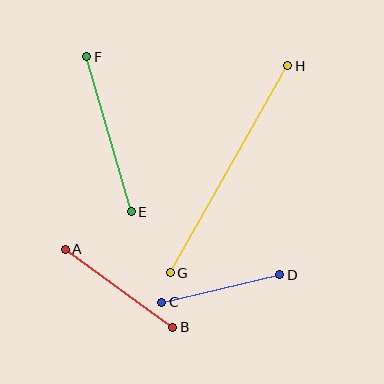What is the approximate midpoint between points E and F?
The midpoint is at approximately (109, 134) pixels.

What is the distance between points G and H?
The distance is approximately 238 pixels.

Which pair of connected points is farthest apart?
Points G and H are farthest apart.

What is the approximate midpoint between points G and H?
The midpoint is at approximately (229, 169) pixels.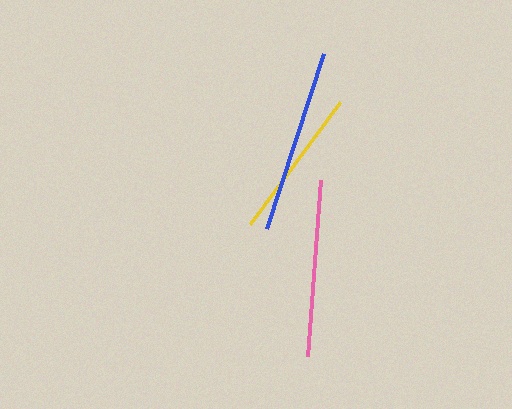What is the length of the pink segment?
The pink segment is approximately 177 pixels long.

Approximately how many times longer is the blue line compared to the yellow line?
The blue line is approximately 1.2 times the length of the yellow line.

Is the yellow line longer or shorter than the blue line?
The blue line is longer than the yellow line.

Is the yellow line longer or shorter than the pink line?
The pink line is longer than the yellow line.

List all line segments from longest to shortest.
From longest to shortest: blue, pink, yellow.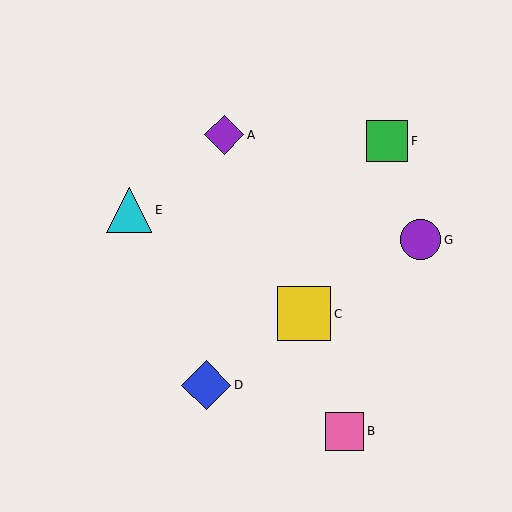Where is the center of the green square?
The center of the green square is at (387, 141).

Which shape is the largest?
The yellow square (labeled C) is the largest.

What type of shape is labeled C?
Shape C is a yellow square.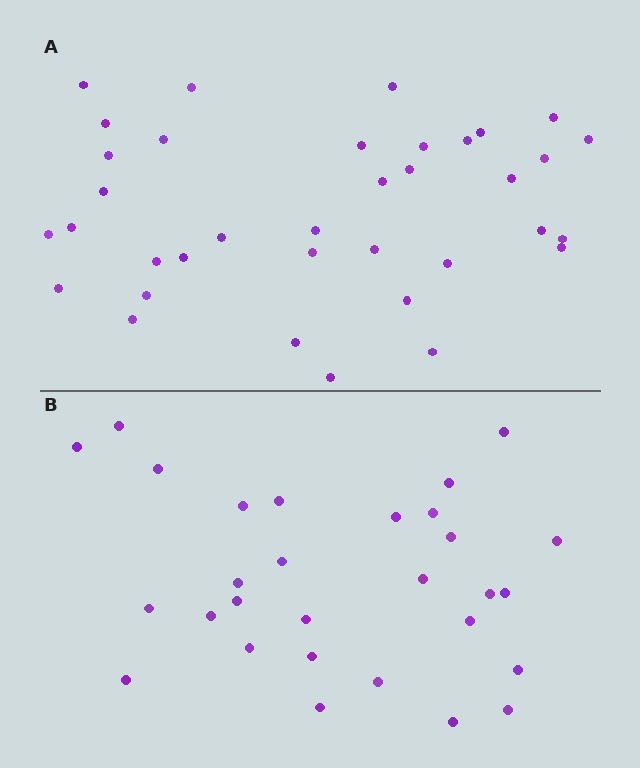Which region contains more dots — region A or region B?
Region A (the top region) has more dots.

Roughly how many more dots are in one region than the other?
Region A has roughly 8 or so more dots than region B.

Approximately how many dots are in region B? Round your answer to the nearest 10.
About 30 dots. (The exact count is 29, which rounds to 30.)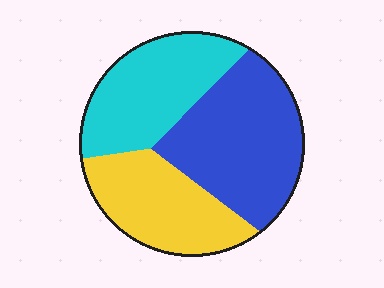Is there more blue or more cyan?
Blue.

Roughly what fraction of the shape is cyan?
Cyan takes up about one third (1/3) of the shape.